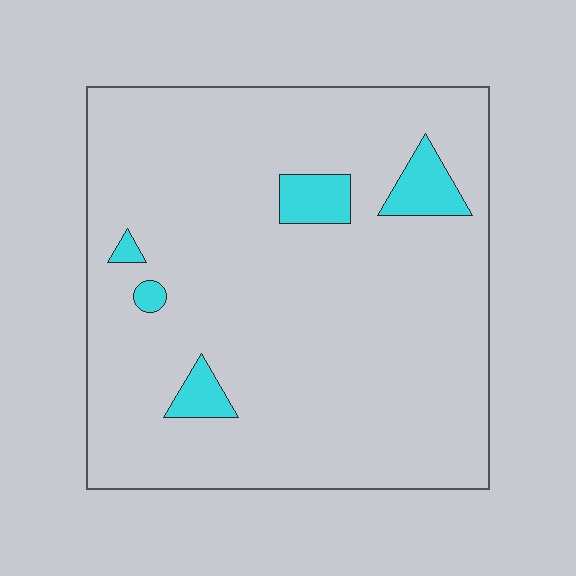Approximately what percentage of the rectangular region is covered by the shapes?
Approximately 5%.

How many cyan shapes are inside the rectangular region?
5.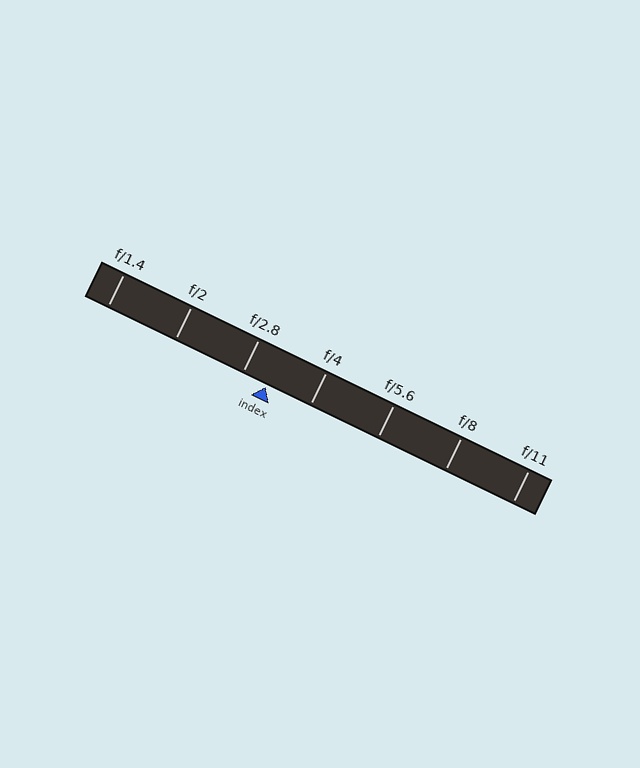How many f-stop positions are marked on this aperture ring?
There are 7 f-stop positions marked.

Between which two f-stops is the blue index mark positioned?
The index mark is between f/2.8 and f/4.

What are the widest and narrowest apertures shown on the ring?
The widest aperture shown is f/1.4 and the narrowest is f/11.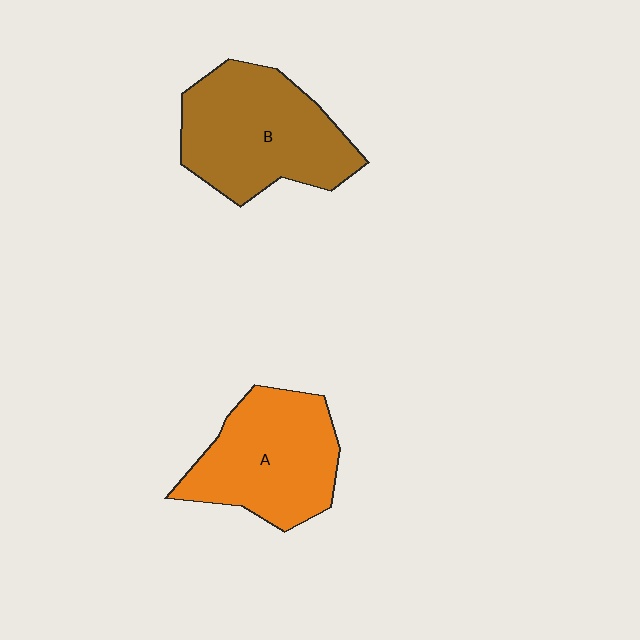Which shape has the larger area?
Shape B (brown).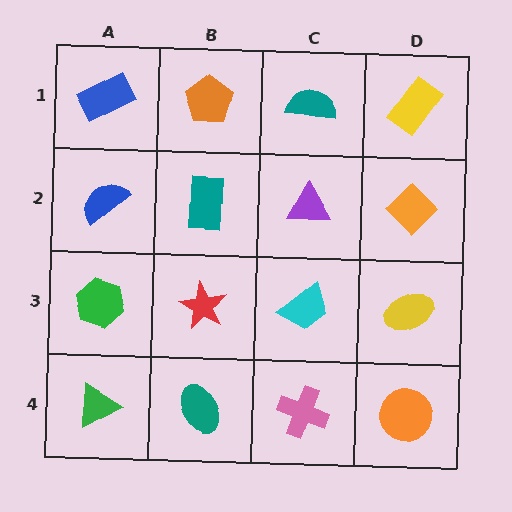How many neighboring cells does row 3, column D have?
3.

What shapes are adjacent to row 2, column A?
A blue rectangle (row 1, column A), a green hexagon (row 3, column A), a teal rectangle (row 2, column B).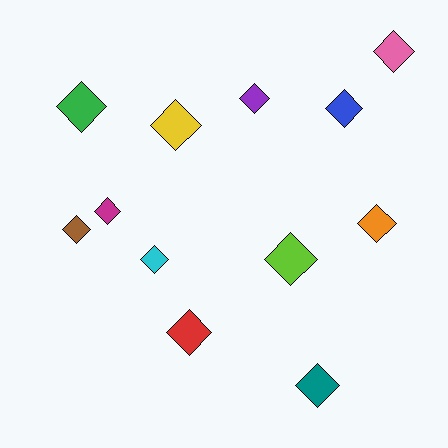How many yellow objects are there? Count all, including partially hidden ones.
There is 1 yellow object.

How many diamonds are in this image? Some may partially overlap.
There are 12 diamonds.